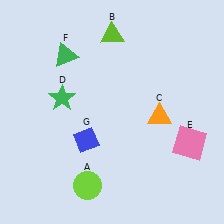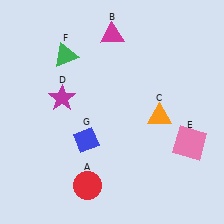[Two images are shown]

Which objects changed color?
A changed from lime to red. B changed from lime to magenta. D changed from green to magenta.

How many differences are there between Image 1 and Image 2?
There are 3 differences between the two images.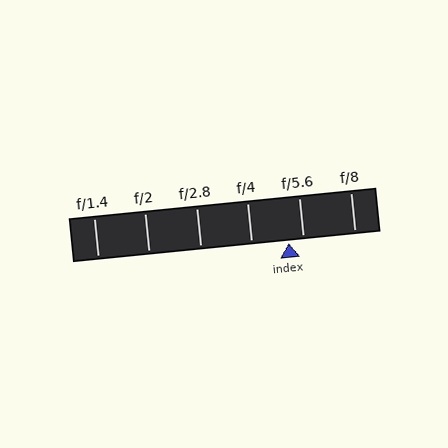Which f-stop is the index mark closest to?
The index mark is closest to f/5.6.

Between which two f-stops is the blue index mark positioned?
The index mark is between f/4 and f/5.6.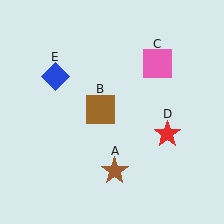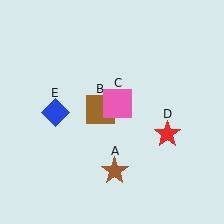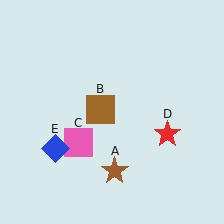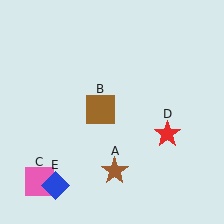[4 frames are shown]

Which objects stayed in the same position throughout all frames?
Brown star (object A) and brown square (object B) and red star (object D) remained stationary.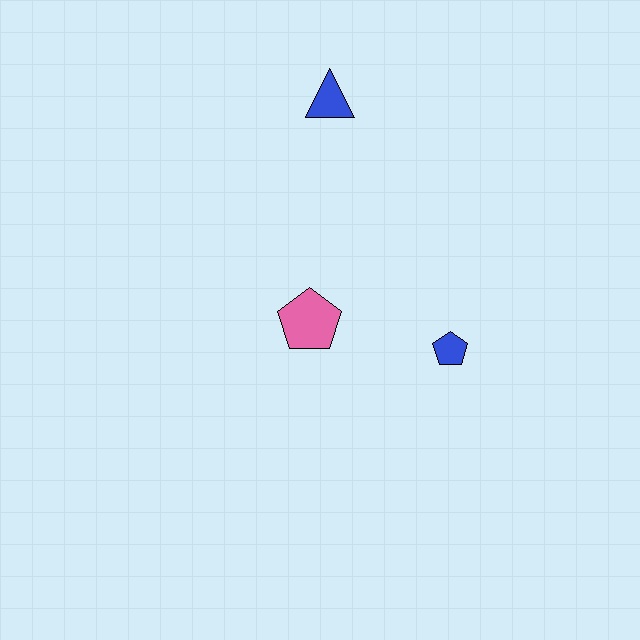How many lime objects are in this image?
There are no lime objects.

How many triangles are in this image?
There is 1 triangle.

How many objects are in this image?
There are 3 objects.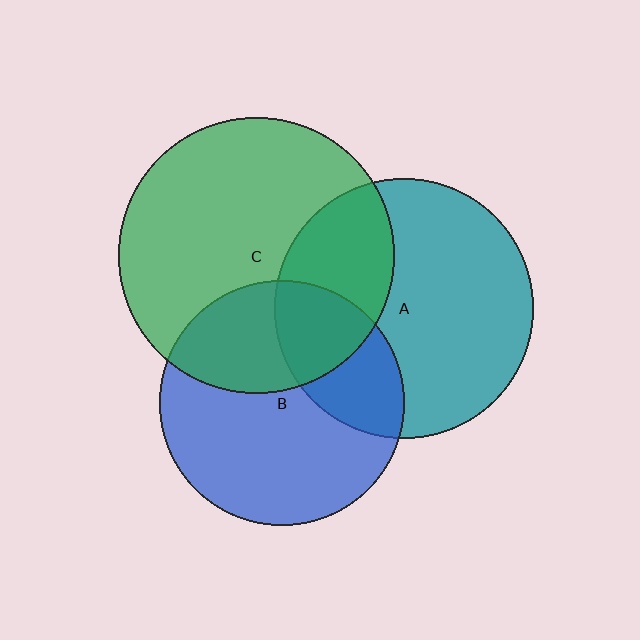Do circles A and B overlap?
Yes.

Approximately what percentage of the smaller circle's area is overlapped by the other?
Approximately 30%.